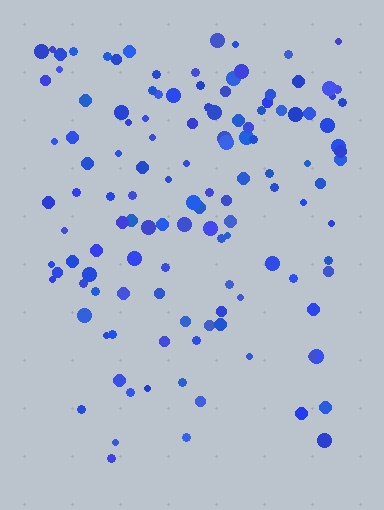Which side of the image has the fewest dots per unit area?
The bottom.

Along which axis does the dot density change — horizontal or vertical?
Vertical.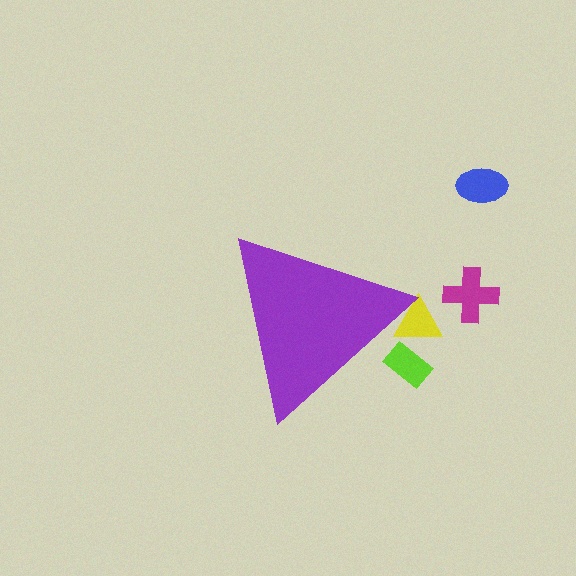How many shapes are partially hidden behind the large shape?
2 shapes are partially hidden.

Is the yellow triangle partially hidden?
Yes, the yellow triangle is partially hidden behind the purple triangle.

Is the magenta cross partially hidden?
No, the magenta cross is fully visible.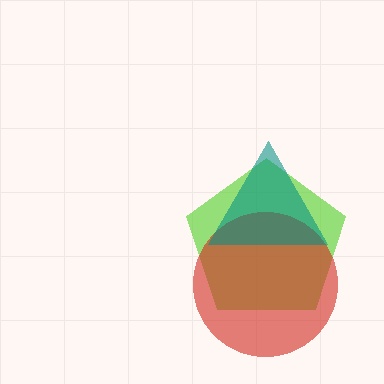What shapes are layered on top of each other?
The layered shapes are: a lime pentagon, a red circle, a teal triangle.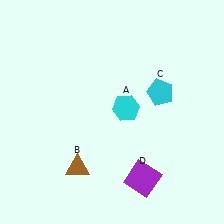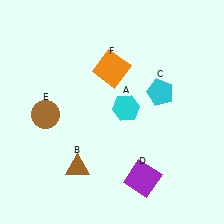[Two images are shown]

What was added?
A brown circle (E), an orange square (F) were added in Image 2.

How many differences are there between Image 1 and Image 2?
There are 2 differences between the two images.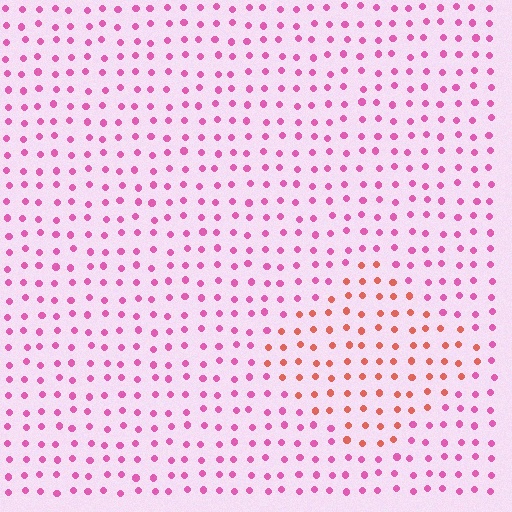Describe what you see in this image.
The image is filled with small pink elements in a uniform arrangement. A diamond-shaped region is visible where the elements are tinted to a slightly different hue, forming a subtle color boundary.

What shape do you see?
I see a diamond.